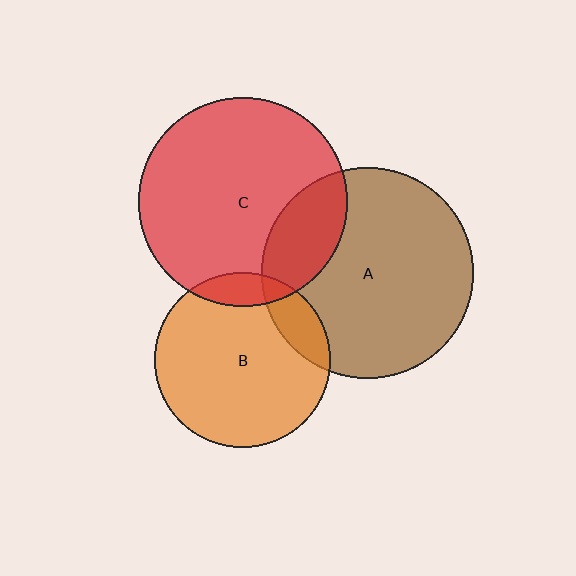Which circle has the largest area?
Circle A (brown).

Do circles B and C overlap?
Yes.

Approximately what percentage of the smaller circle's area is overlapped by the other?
Approximately 10%.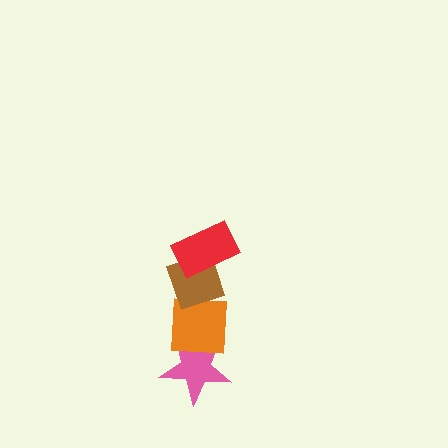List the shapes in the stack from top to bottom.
From top to bottom: the red rectangle, the brown diamond, the orange square, the pink star.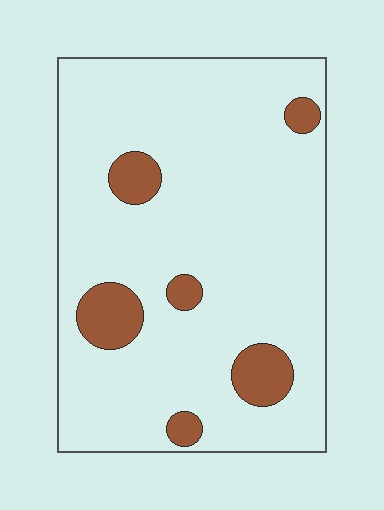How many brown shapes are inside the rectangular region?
6.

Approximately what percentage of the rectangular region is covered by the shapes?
Approximately 10%.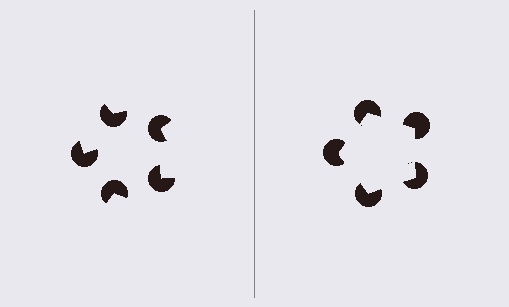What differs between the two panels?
The pac-man discs are positioned identically on both sides; only the wedge orientations differ. On the right they align to a pentagon; on the left they are misaligned.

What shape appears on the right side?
An illusory pentagon.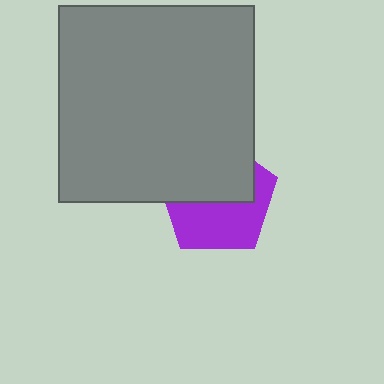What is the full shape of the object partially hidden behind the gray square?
The partially hidden object is a purple pentagon.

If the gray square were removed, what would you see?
You would see the complete purple pentagon.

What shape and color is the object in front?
The object in front is a gray square.